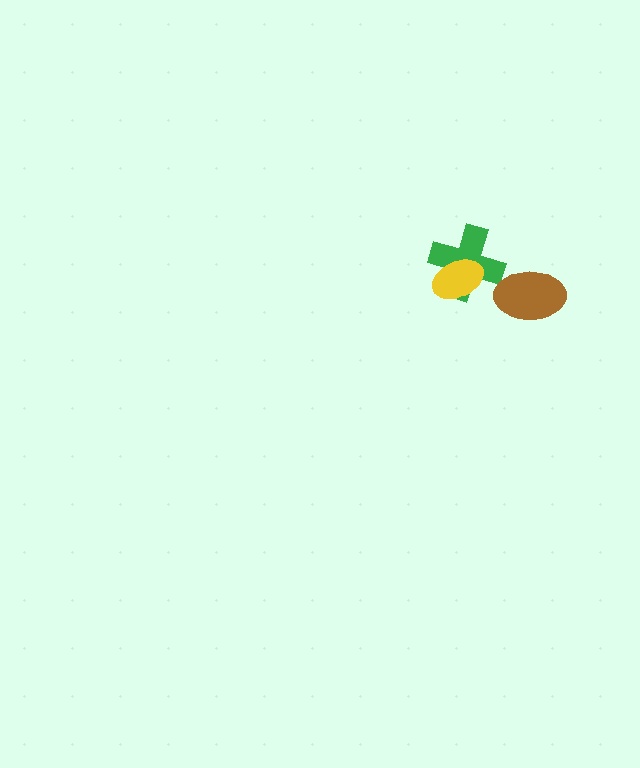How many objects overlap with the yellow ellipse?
1 object overlaps with the yellow ellipse.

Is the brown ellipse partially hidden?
No, no other shape covers it.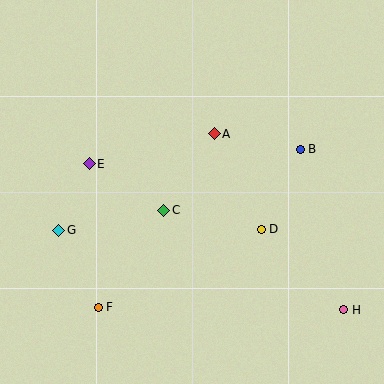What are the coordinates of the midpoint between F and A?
The midpoint between F and A is at (156, 220).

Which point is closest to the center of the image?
Point C at (164, 210) is closest to the center.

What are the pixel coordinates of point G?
Point G is at (59, 230).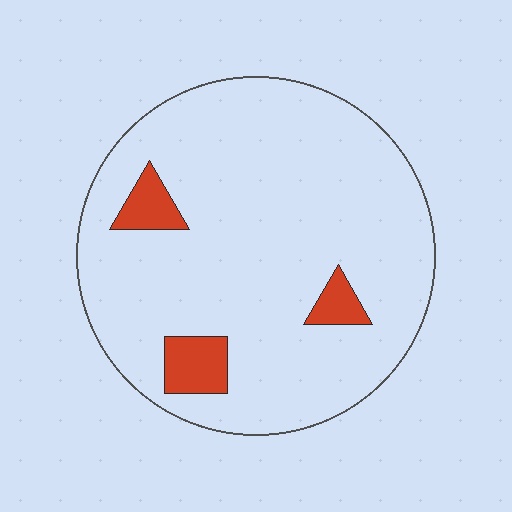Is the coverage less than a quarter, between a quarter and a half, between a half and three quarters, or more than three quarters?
Less than a quarter.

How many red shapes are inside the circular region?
3.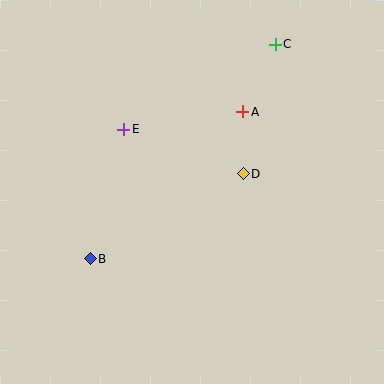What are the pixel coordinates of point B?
Point B is at (90, 259).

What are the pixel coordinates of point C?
Point C is at (275, 45).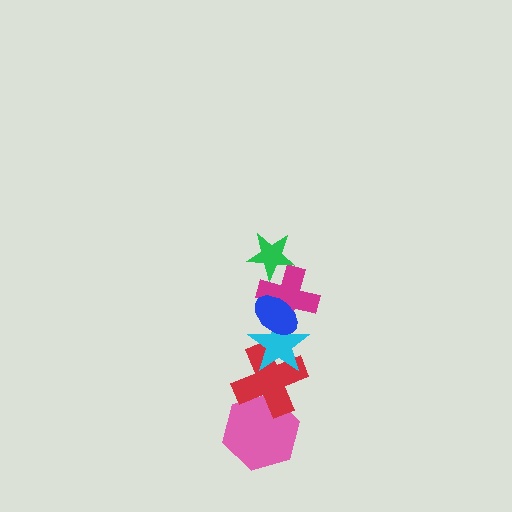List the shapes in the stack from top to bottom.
From top to bottom: the green star, the blue ellipse, the magenta cross, the cyan star, the red cross, the pink hexagon.